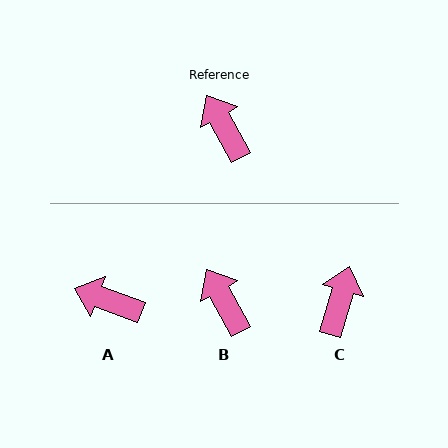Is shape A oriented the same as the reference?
No, it is off by about 41 degrees.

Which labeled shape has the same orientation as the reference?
B.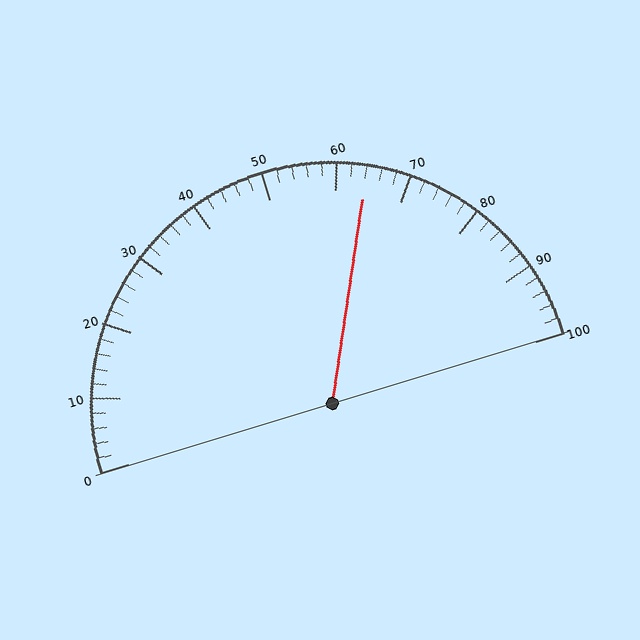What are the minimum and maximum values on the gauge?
The gauge ranges from 0 to 100.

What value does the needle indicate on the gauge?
The needle indicates approximately 64.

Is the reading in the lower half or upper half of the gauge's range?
The reading is in the upper half of the range (0 to 100).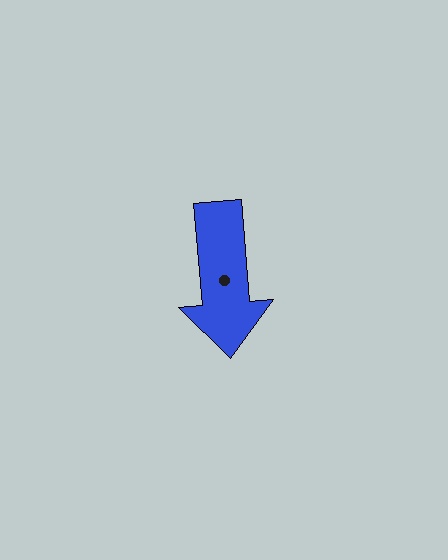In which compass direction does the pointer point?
South.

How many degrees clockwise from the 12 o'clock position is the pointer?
Approximately 175 degrees.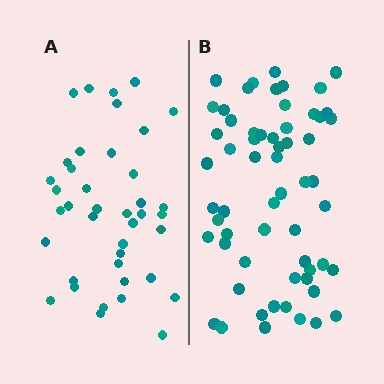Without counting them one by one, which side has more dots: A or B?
Region B (the right region) has more dots.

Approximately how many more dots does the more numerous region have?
Region B has approximately 20 more dots than region A.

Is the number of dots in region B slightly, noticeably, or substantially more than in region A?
Region B has substantially more. The ratio is roughly 1.5 to 1.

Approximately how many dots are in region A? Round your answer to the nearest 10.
About 40 dots.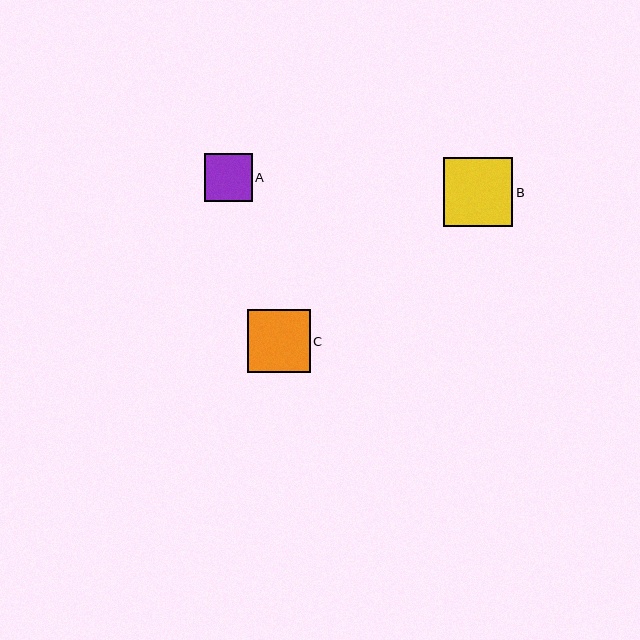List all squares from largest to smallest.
From largest to smallest: B, C, A.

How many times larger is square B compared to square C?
Square B is approximately 1.1 times the size of square C.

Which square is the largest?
Square B is the largest with a size of approximately 70 pixels.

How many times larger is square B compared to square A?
Square B is approximately 1.4 times the size of square A.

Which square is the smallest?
Square A is the smallest with a size of approximately 48 pixels.